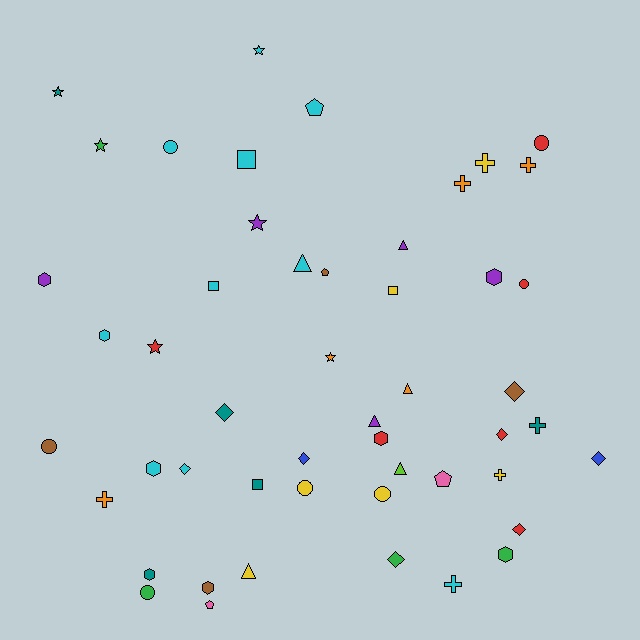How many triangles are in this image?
There are 6 triangles.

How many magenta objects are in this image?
There are no magenta objects.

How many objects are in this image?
There are 50 objects.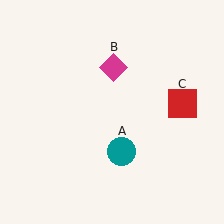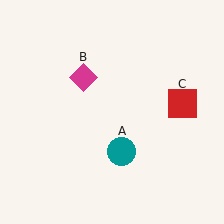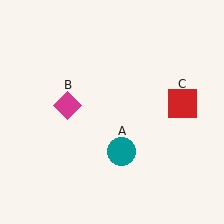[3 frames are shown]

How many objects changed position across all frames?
1 object changed position: magenta diamond (object B).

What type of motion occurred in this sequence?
The magenta diamond (object B) rotated counterclockwise around the center of the scene.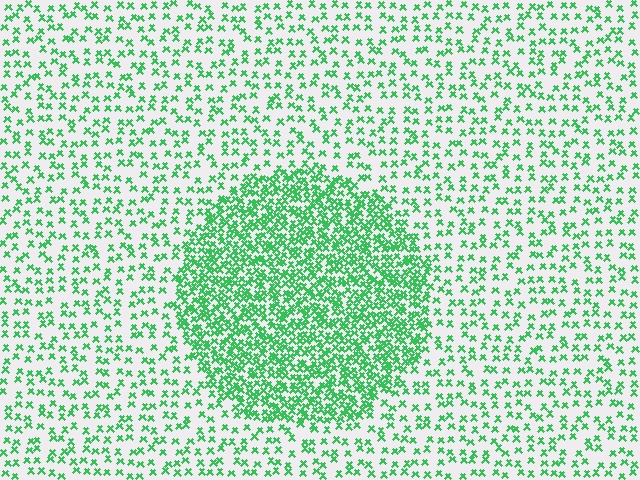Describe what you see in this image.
The image contains small green elements arranged at two different densities. A circle-shaped region is visible where the elements are more densely packed than the surrounding area.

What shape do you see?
I see a circle.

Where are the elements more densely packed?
The elements are more densely packed inside the circle boundary.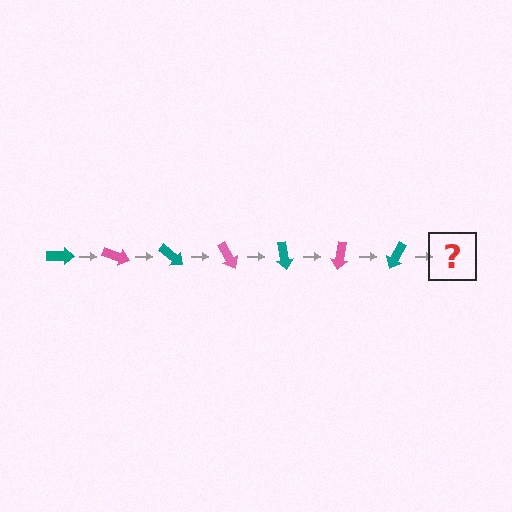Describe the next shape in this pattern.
It should be a pink arrow, rotated 140 degrees from the start.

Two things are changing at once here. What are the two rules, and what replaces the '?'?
The two rules are that it rotates 20 degrees each step and the color cycles through teal and pink. The '?' should be a pink arrow, rotated 140 degrees from the start.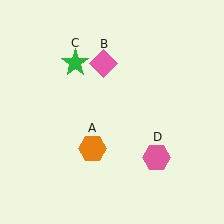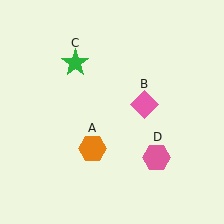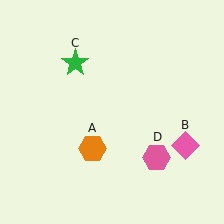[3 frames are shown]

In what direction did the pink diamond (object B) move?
The pink diamond (object B) moved down and to the right.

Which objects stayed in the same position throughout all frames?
Orange hexagon (object A) and green star (object C) and pink hexagon (object D) remained stationary.